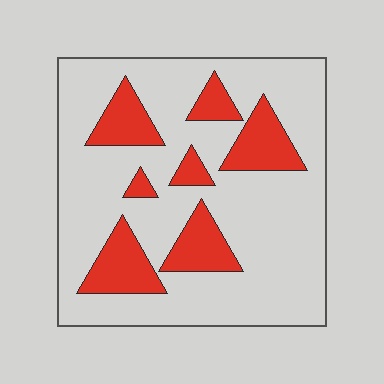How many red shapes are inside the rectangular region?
7.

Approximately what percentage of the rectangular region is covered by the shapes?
Approximately 25%.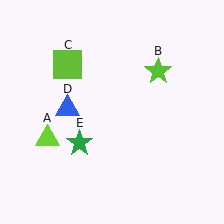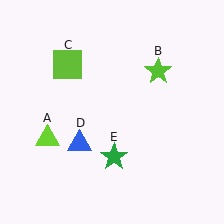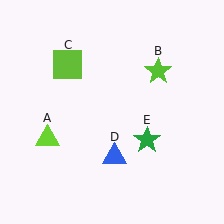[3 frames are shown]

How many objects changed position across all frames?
2 objects changed position: blue triangle (object D), green star (object E).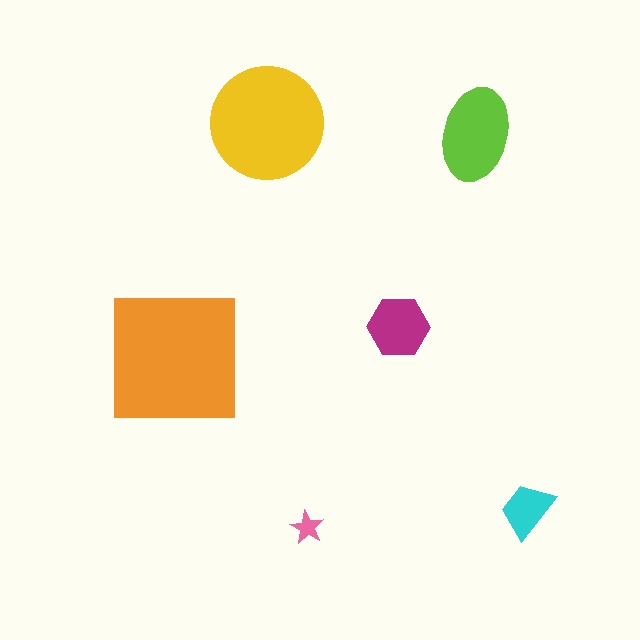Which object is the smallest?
The pink star.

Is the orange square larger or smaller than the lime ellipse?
Larger.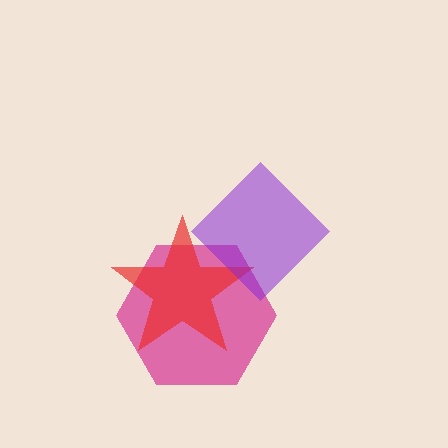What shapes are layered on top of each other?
The layered shapes are: a magenta hexagon, a red star, a purple diamond.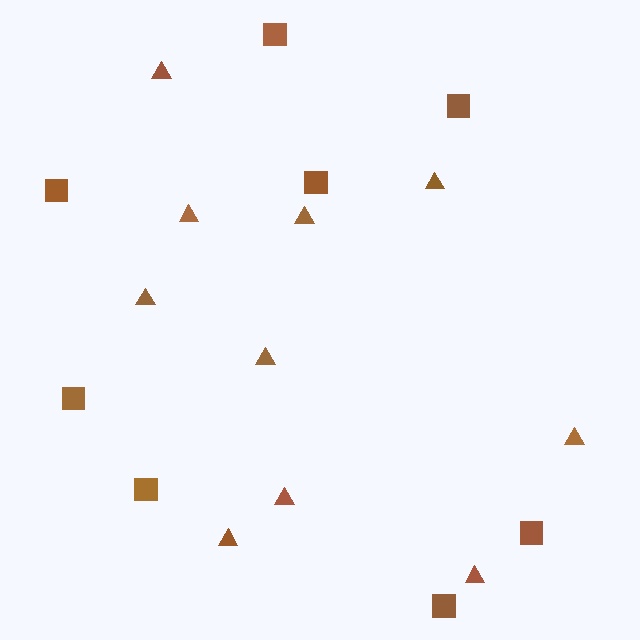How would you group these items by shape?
There are 2 groups: one group of squares (8) and one group of triangles (10).